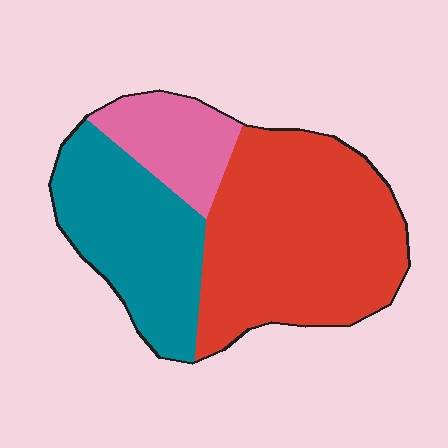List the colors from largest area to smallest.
From largest to smallest: red, teal, pink.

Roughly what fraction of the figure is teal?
Teal takes up about one third (1/3) of the figure.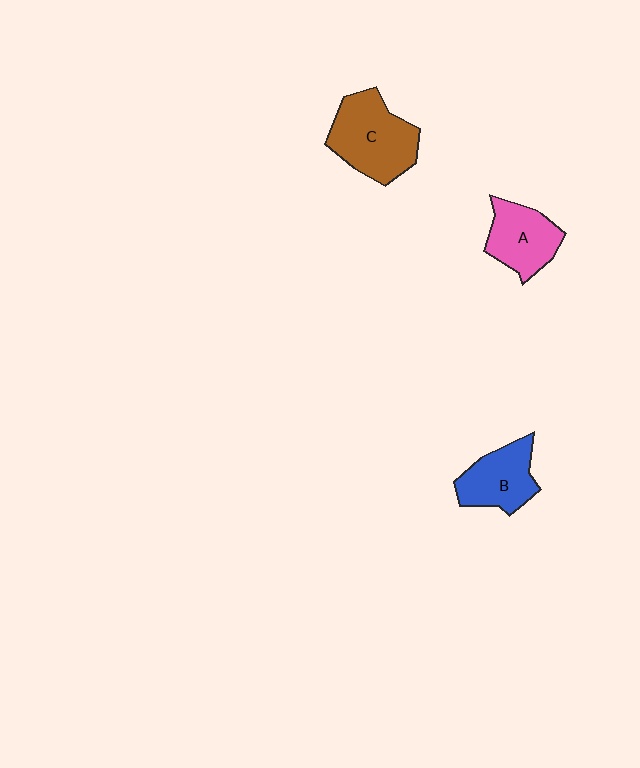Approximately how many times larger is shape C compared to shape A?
Approximately 1.4 times.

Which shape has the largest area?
Shape C (brown).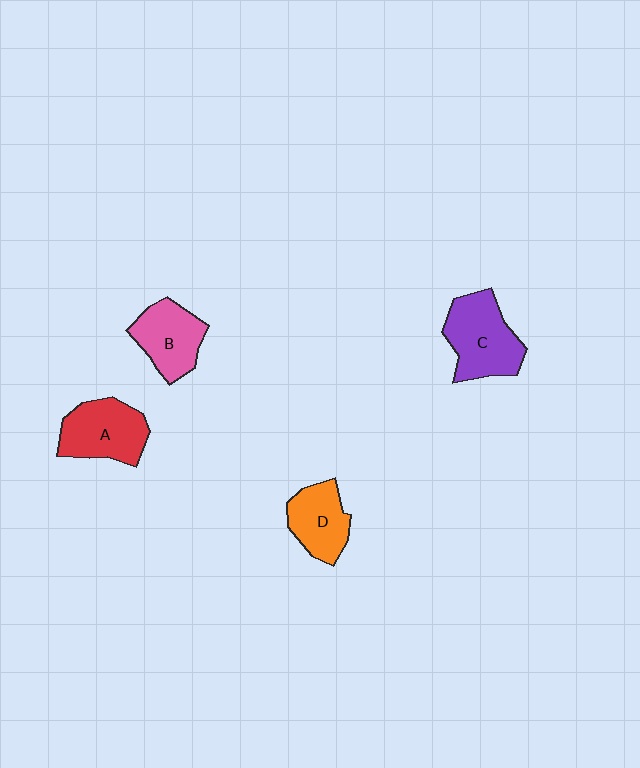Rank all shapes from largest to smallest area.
From largest to smallest: C (purple), A (red), B (pink), D (orange).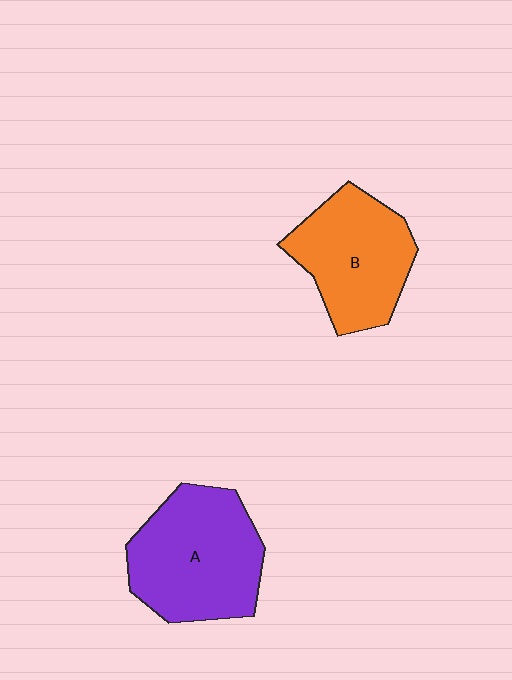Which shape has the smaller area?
Shape B (orange).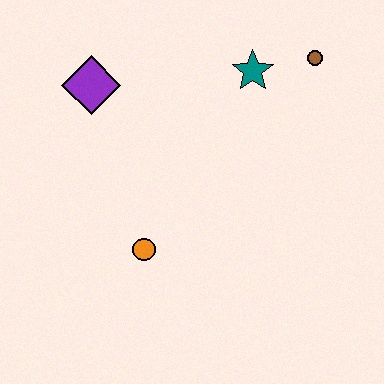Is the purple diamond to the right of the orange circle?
No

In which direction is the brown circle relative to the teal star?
The brown circle is to the right of the teal star.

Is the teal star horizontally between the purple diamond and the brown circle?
Yes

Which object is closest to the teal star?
The brown circle is closest to the teal star.